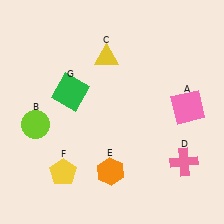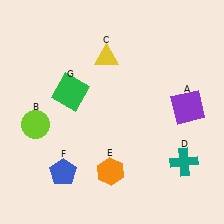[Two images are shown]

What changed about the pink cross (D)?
In Image 1, D is pink. In Image 2, it changed to teal.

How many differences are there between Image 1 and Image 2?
There are 3 differences between the two images.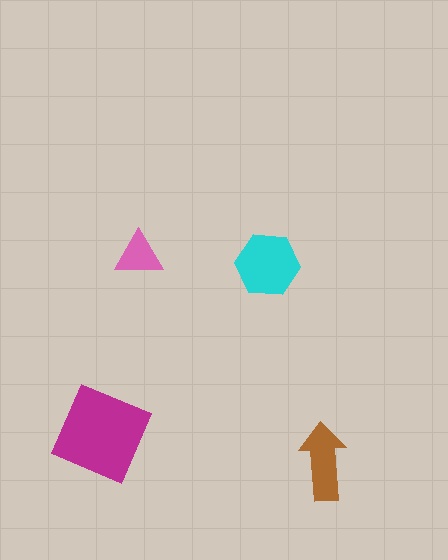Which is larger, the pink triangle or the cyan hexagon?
The cyan hexagon.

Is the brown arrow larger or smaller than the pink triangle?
Larger.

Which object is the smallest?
The pink triangle.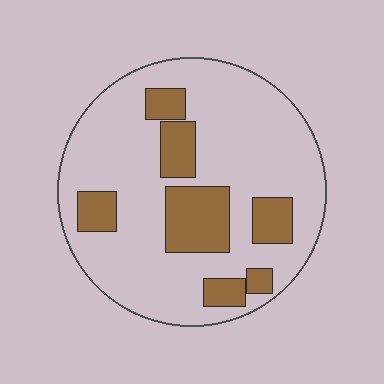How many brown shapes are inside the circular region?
7.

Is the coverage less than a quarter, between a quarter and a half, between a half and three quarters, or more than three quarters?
Less than a quarter.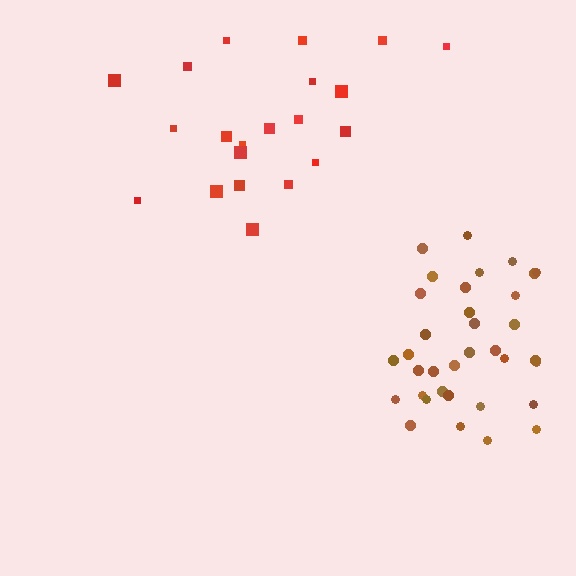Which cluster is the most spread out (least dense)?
Red.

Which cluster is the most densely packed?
Brown.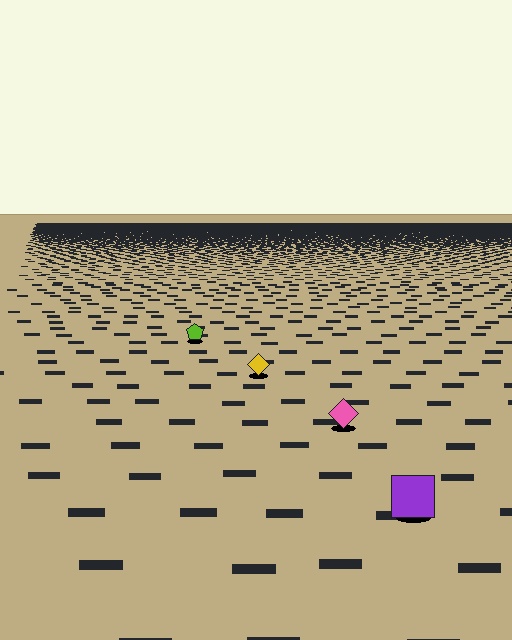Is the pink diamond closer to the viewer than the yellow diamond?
Yes. The pink diamond is closer — you can tell from the texture gradient: the ground texture is coarser near it.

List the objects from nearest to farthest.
From nearest to farthest: the purple square, the pink diamond, the yellow diamond, the lime pentagon.